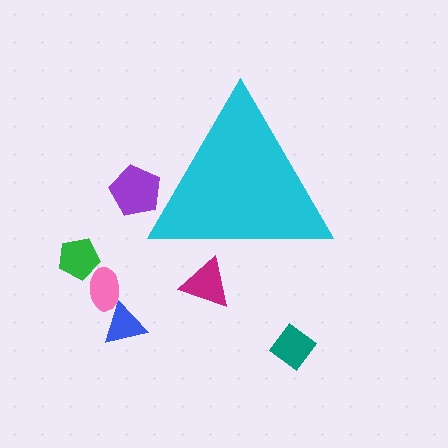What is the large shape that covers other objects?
A cyan triangle.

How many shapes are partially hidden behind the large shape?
2 shapes are partially hidden.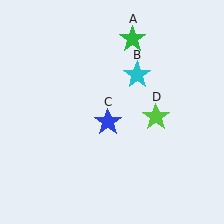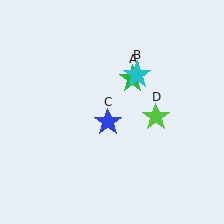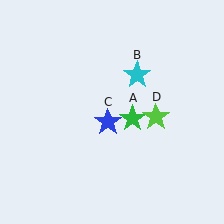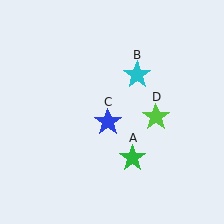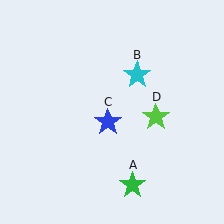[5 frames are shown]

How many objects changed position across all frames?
1 object changed position: green star (object A).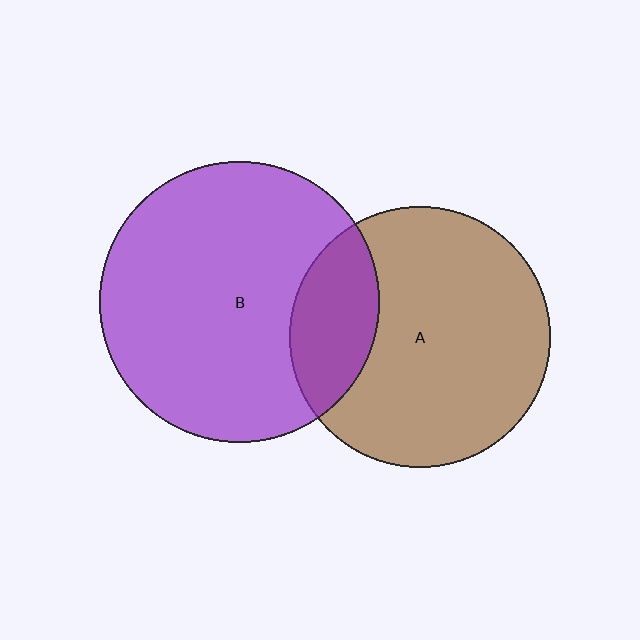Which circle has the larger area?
Circle B (purple).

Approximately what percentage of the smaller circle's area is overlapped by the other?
Approximately 20%.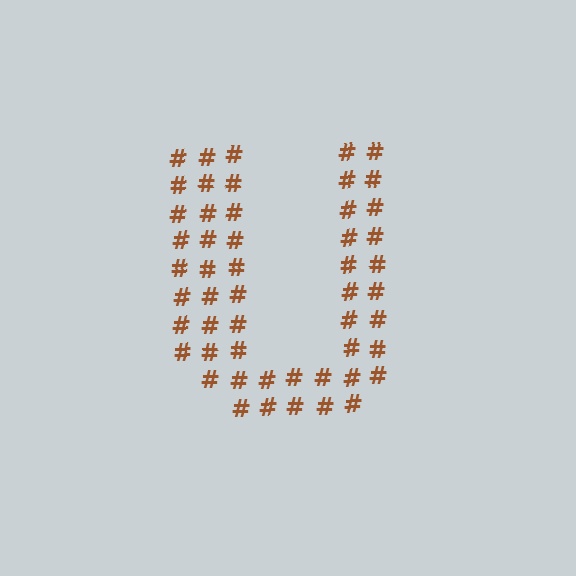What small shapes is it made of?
It is made of small hash symbols.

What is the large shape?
The large shape is the letter U.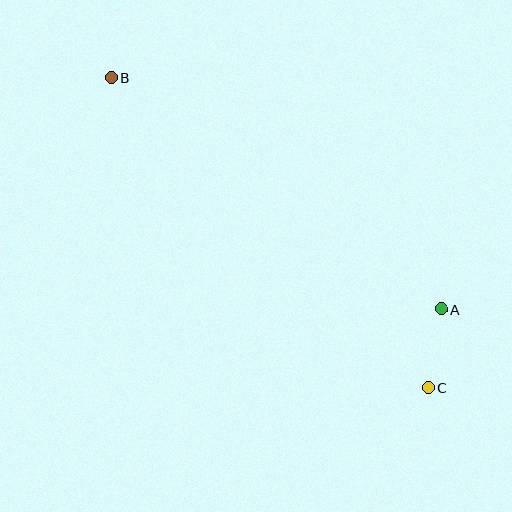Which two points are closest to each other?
Points A and C are closest to each other.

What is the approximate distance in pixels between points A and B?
The distance between A and B is approximately 403 pixels.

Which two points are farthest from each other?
Points B and C are farthest from each other.